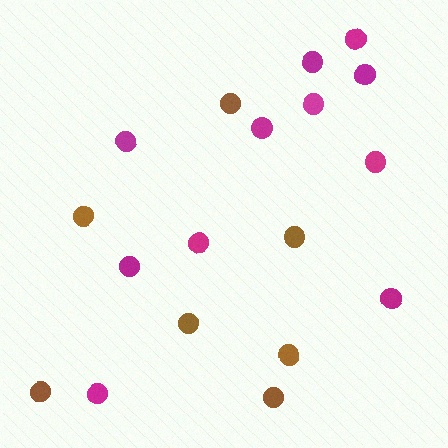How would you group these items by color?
There are 2 groups: one group of magenta circles (11) and one group of brown circles (7).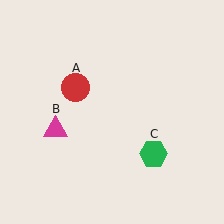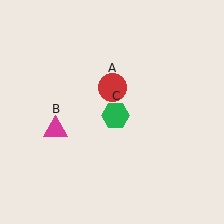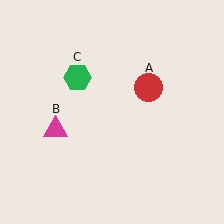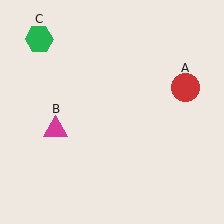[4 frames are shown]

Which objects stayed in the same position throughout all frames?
Magenta triangle (object B) remained stationary.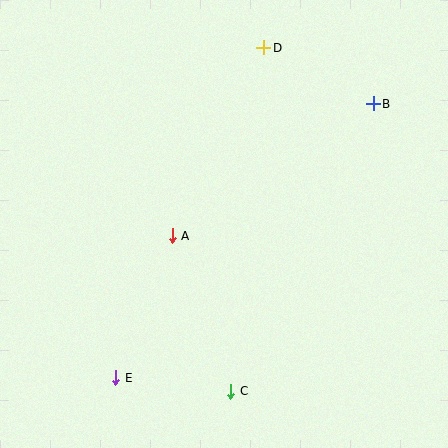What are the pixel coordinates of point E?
Point E is at (116, 378).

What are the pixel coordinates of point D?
Point D is at (264, 48).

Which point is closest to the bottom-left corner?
Point E is closest to the bottom-left corner.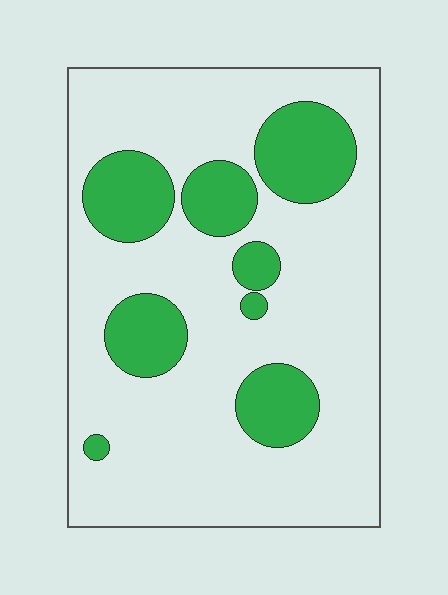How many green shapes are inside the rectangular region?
8.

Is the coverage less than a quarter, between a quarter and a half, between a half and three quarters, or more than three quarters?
Less than a quarter.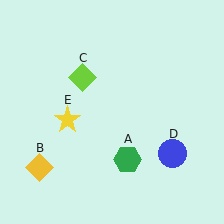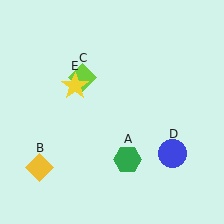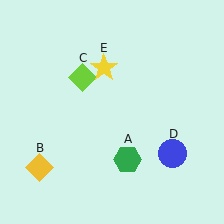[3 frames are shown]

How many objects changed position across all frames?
1 object changed position: yellow star (object E).